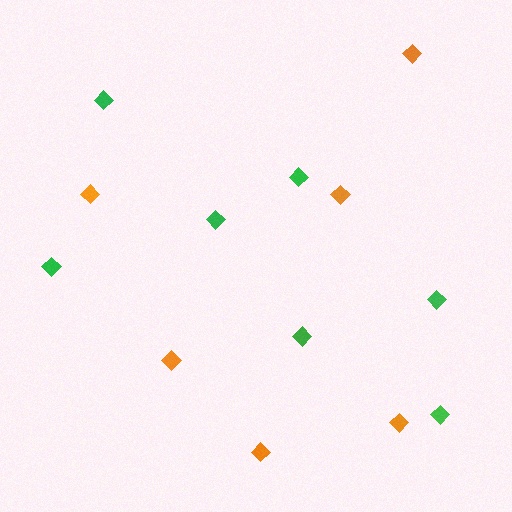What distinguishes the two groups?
There are 2 groups: one group of green diamonds (7) and one group of orange diamonds (6).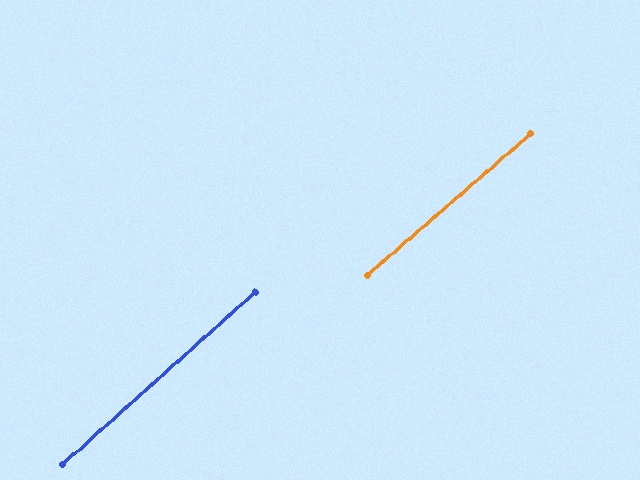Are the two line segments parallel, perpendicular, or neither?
Parallel — their directions differ by only 1.0°.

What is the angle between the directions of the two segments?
Approximately 1 degree.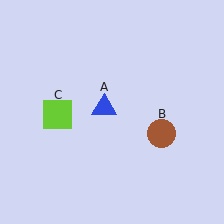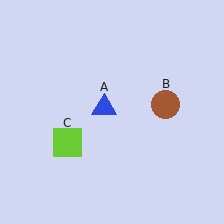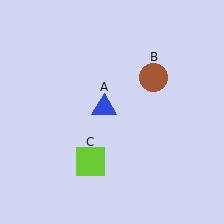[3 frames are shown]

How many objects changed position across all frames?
2 objects changed position: brown circle (object B), lime square (object C).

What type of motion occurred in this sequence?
The brown circle (object B), lime square (object C) rotated counterclockwise around the center of the scene.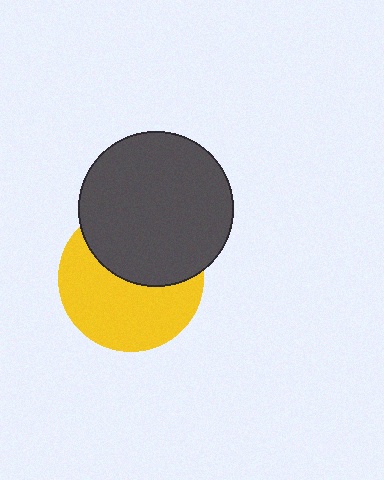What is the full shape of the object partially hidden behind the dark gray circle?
The partially hidden object is a yellow circle.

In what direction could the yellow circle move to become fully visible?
The yellow circle could move down. That would shift it out from behind the dark gray circle entirely.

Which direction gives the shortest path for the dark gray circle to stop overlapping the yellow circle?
Moving up gives the shortest separation.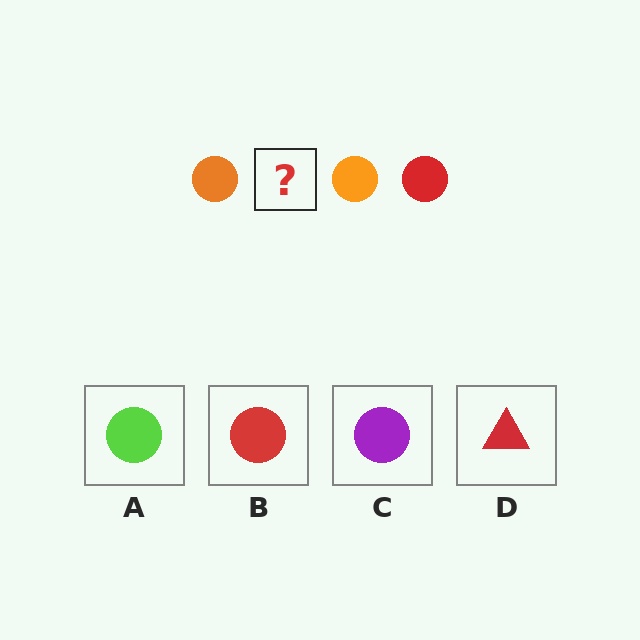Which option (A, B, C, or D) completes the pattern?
B.